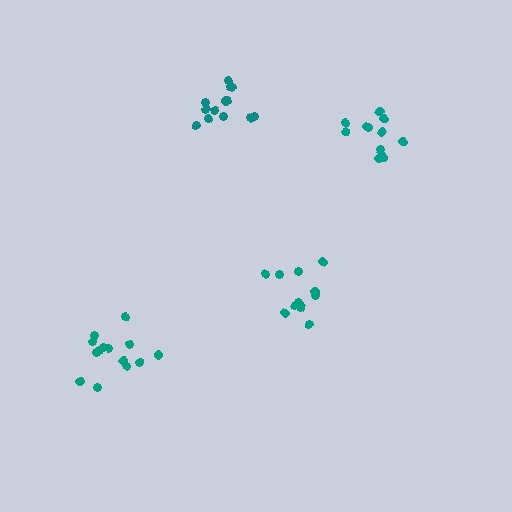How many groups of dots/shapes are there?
There are 4 groups.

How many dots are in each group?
Group 1: 11 dots, Group 2: 13 dots, Group 3: 13 dots, Group 4: 14 dots (51 total).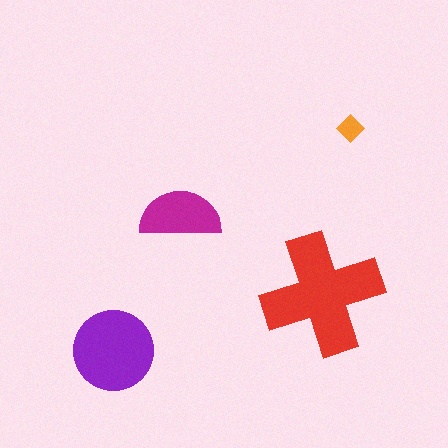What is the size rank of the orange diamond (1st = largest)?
4th.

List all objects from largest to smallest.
The red cross, the purple circle, the magenta semicircle, the orange diamond.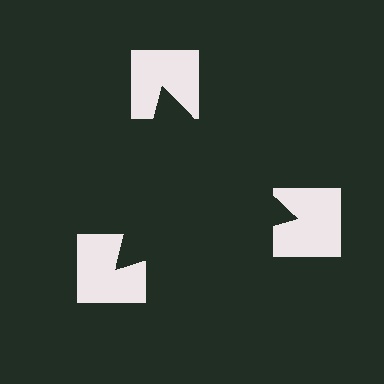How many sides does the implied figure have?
3 sides.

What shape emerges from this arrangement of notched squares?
An illusory triangle — its edges are inferred from the aligned wedge cuts in the notched squares, not physically drawn.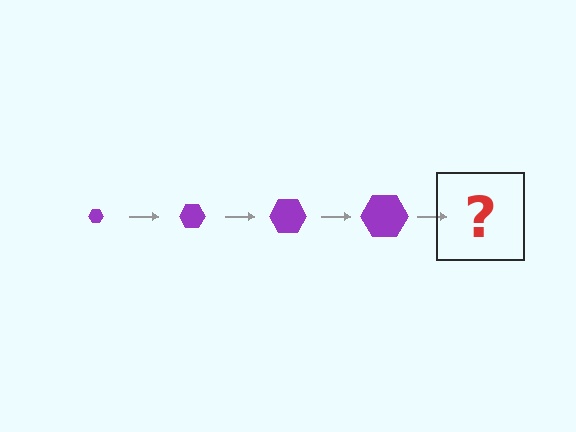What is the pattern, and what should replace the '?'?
The pattern is that the hexagon gets progressively larger each step. The '?' should be a purple hexagon, larger than the previous one.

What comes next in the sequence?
The next element should be a purple hexagon, larger than the previous one.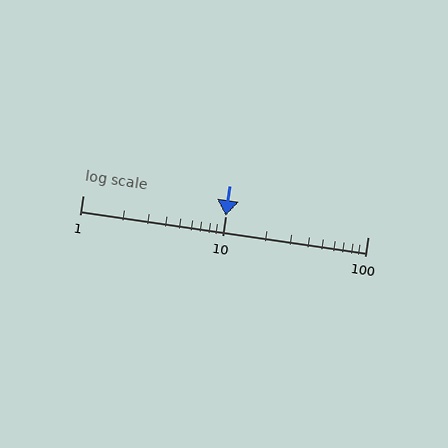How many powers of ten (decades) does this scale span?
The scale spans 2 decades, from 1 to 100.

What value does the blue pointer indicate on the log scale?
The pointer indicates approximately 10.